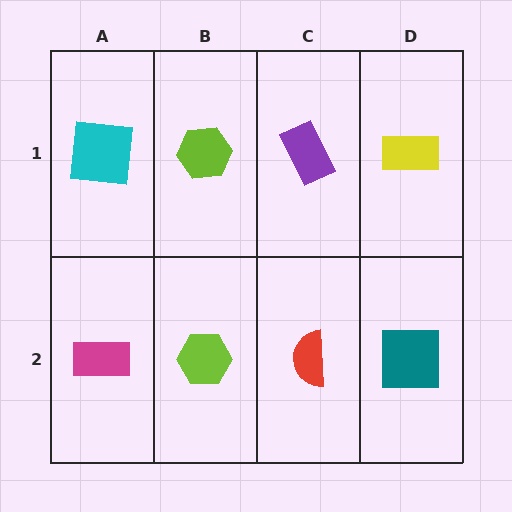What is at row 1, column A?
A cyan square.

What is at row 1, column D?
A yellow rectangle.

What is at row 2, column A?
A magenta rectangle.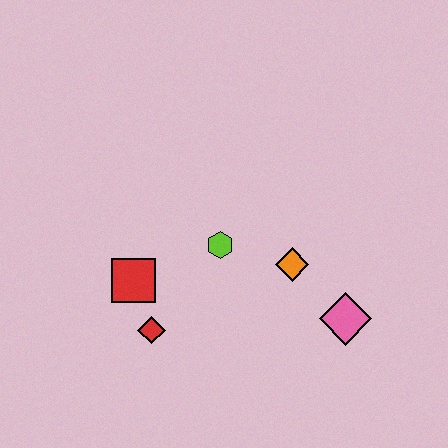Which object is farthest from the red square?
The pink diamond is farthest from the red square.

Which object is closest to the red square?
The red diamond is closest to the red square.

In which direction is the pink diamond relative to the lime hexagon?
The pink diamond is to the right of the lime hexagon.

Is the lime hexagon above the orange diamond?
Yes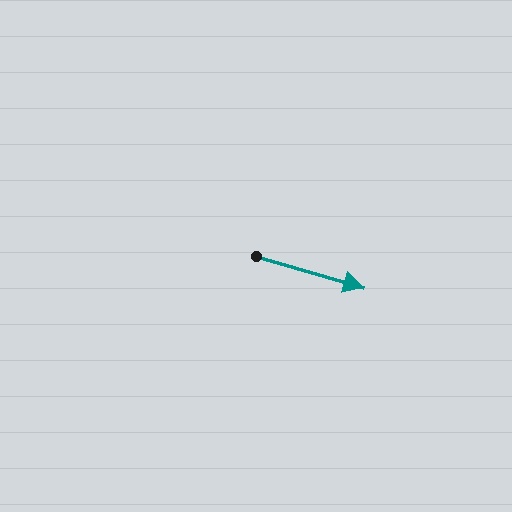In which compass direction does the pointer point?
East.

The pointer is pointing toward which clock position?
Roughly 4 o'clock.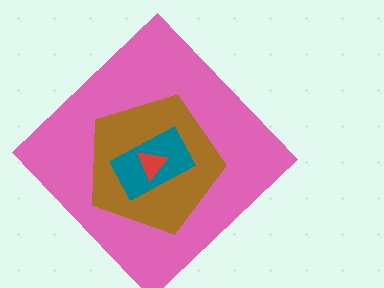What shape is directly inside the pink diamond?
The brown pentagon.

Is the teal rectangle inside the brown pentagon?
Yes.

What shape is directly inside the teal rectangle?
The red triangle.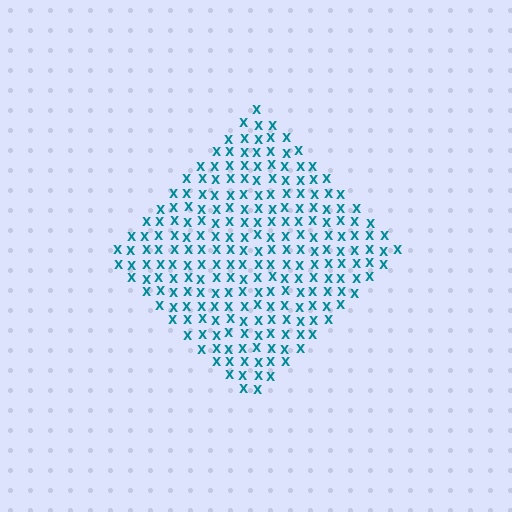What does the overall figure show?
The overall figure shows a diamond.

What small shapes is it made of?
It is made of small letter X's.